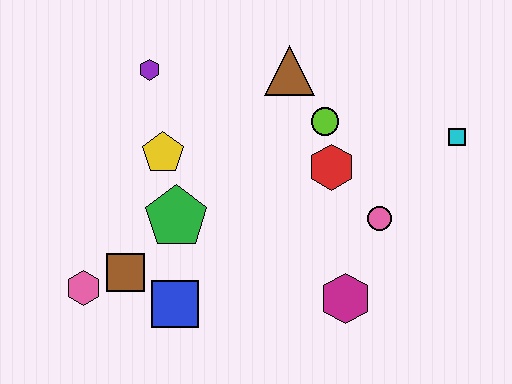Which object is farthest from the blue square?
The cyan square is farthest from the blue square.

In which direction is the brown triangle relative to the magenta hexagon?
The brown triangle is above the magenta hexagon.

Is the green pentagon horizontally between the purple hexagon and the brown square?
No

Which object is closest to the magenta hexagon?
The pink circle is closest to the magenta hexagon.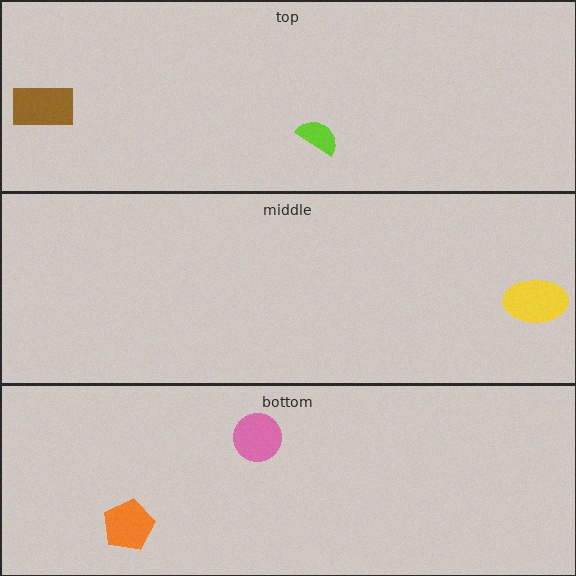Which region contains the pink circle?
The bottom region.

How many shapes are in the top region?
2.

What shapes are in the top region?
The lime semicircle, the brown rectangle.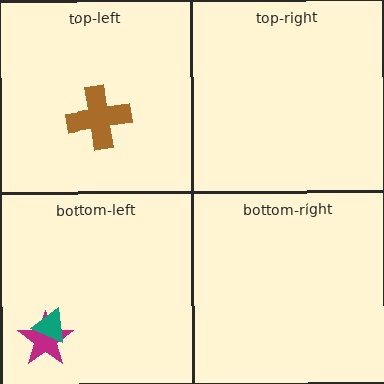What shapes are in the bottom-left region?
The magenta star, the teal triangle.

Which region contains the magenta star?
The bottom-left region.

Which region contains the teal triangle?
The bottom-left region.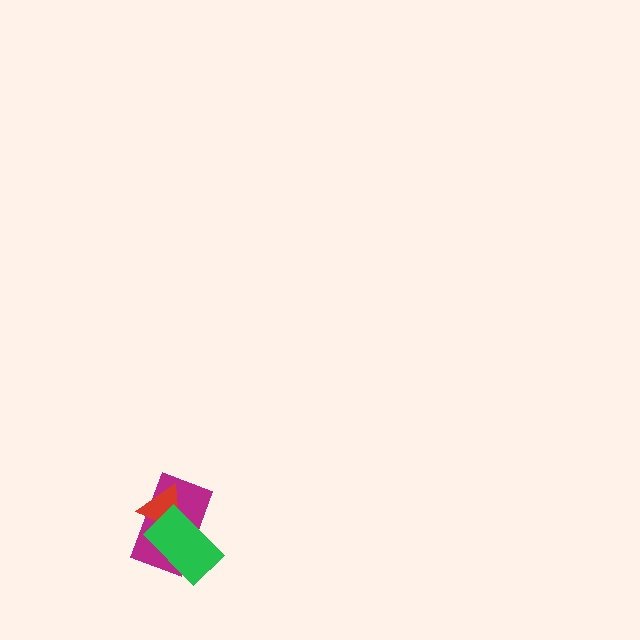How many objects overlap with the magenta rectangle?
2 objects overlap with the magenta rectangle.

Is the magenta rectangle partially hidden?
Yes, it is partially covered by another shape.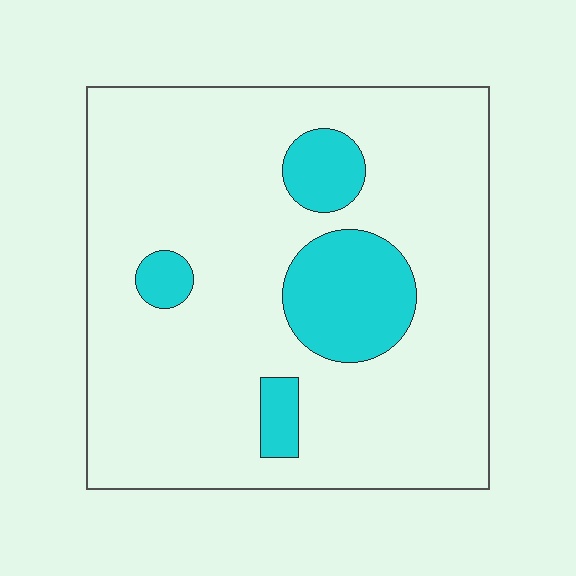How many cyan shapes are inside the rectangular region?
4.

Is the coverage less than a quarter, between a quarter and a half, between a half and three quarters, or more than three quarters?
Less than a quarter.